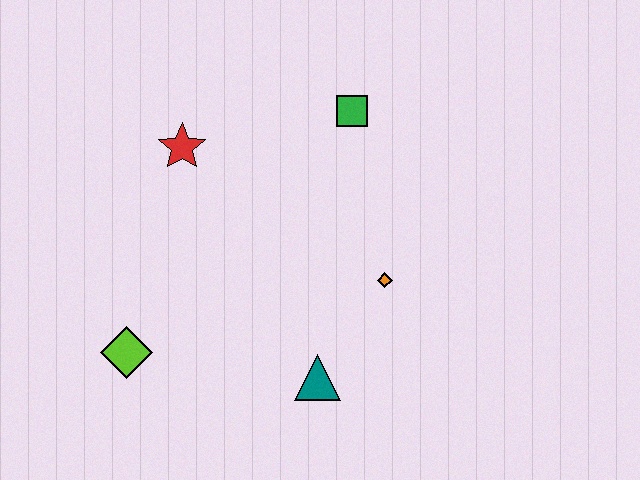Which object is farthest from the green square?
The lime diamond is farthest from the green square.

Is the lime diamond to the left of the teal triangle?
Yes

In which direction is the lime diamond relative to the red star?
The lime diamond is below the red star.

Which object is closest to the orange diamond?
The teal triangle is closest to the orange diamond.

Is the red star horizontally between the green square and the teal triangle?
No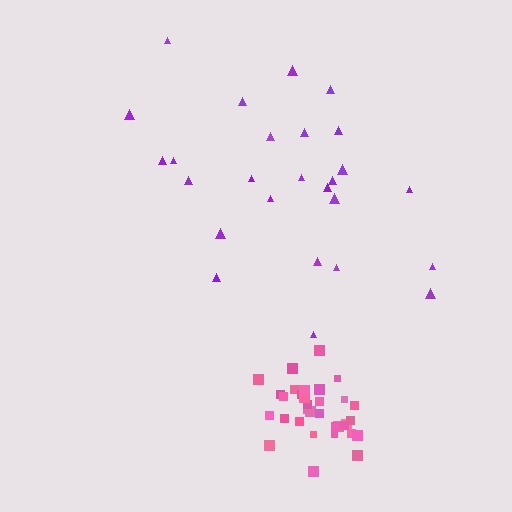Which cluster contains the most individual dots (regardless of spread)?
Pink (34).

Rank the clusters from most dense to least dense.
pink, purple.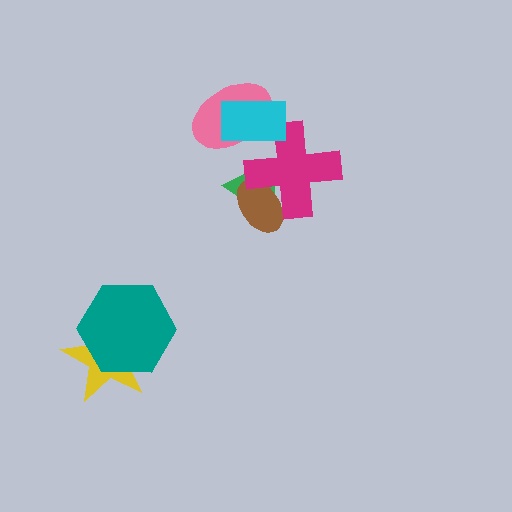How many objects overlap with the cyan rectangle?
2 objects overlap with the cyan rectangle.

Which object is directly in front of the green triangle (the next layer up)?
The brown ellipse is directly in front of the green triangle.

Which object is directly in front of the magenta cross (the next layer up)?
The pink ellipse is directly in front of the magenta cross.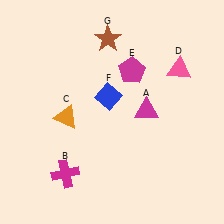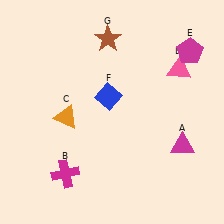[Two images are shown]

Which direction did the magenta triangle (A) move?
The magenta triangle (A) moved right.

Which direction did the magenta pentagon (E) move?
The magenta pentagon (E) moved right.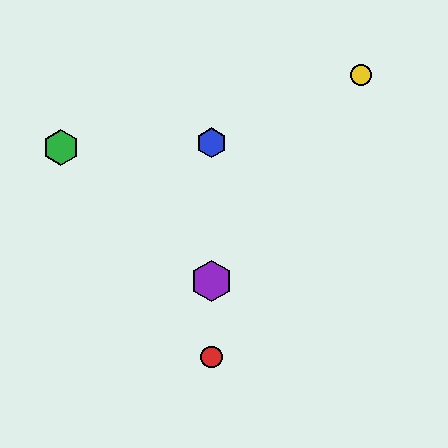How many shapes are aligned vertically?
3 shapes (the red circle, the blue hexagon, the purple hexagon) are aligned vertically.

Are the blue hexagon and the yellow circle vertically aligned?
No, the blue hexagon is at x≈211 and the yellow circle is at x≈361.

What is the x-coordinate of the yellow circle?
The yellow circle is at x≈361.